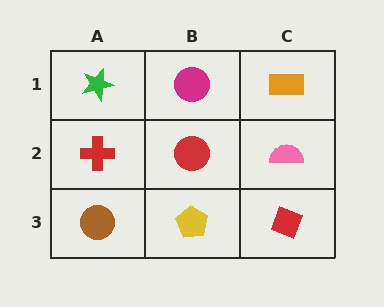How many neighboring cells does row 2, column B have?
4.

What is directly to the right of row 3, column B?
A red diamond.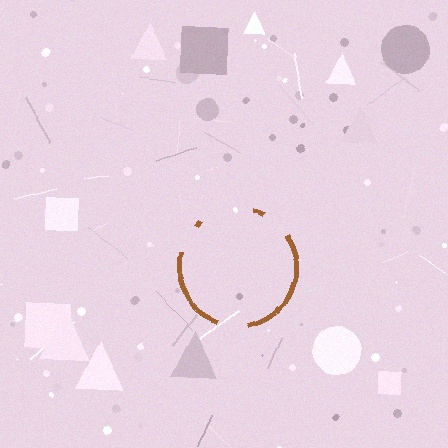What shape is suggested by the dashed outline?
The dashed outline suggests a circle.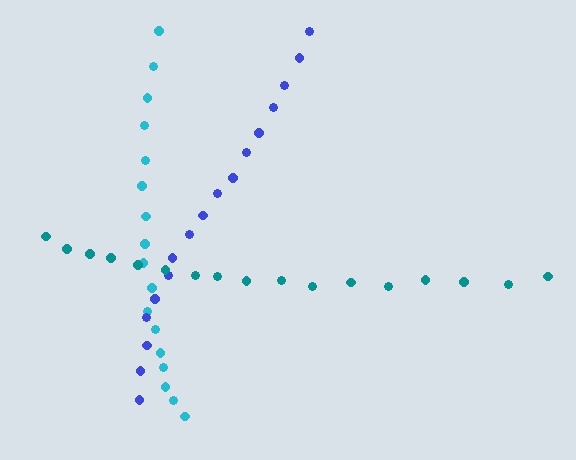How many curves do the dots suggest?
There are 3 distinct paths.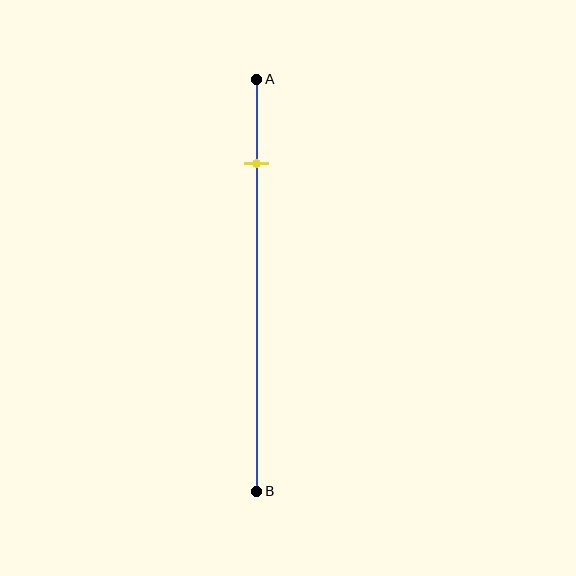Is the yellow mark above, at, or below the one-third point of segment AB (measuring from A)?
The yellow mark is above the one-third point of segment AB.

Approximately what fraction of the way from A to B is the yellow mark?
The yellow mark is approximately 20% of the way from A to B.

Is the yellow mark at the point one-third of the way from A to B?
No, the mark is at about 20% from A, not at the 33% one-third point.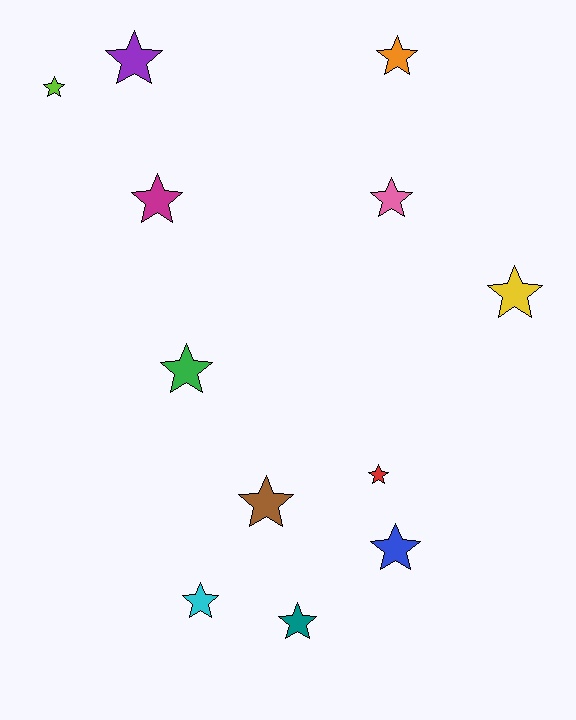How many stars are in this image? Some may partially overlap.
There are 12 stars.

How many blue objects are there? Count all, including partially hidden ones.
There is 1 blue object.